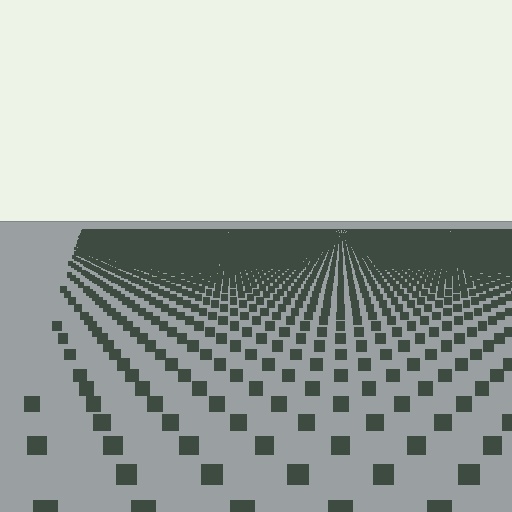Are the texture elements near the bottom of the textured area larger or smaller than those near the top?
Larger. Near the bottom, elements are closer to the viewer and appear at a bigger on-screen size.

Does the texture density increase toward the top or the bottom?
Density increases toward the top.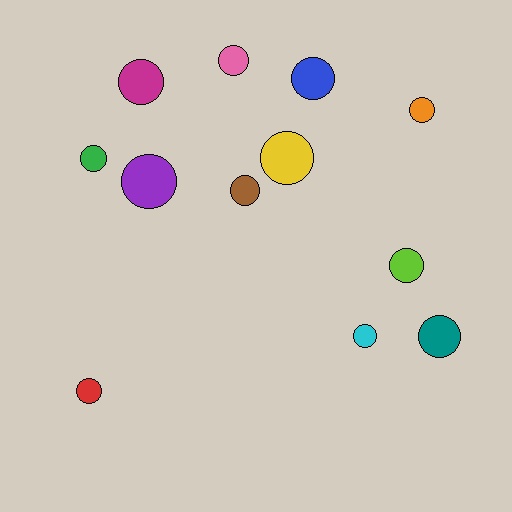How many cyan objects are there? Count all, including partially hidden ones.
There is 1 cyan object.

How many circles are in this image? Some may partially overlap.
There are 12 circles.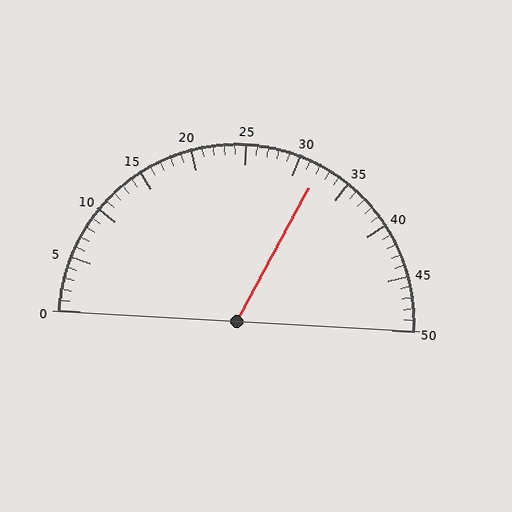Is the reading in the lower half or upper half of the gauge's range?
The reading is in the upper half of the range (0 to 50).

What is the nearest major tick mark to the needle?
The nearest major tick mark is 30.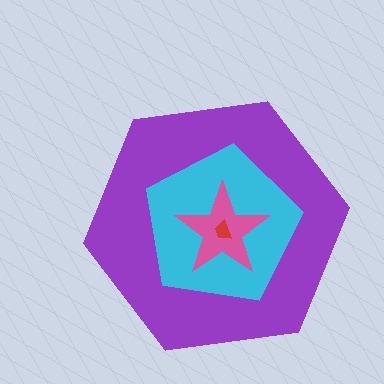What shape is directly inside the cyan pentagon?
The pink star.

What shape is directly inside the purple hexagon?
The cyan pentagon.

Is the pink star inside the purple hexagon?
Yes.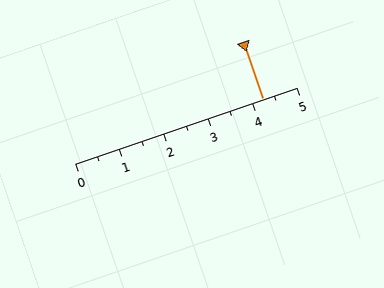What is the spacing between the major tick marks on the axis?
The major ticks are spaced 1 apart.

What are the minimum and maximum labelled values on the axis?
The axis runs from 0 to 5.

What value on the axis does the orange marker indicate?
The marker indicates approximately 4.2.